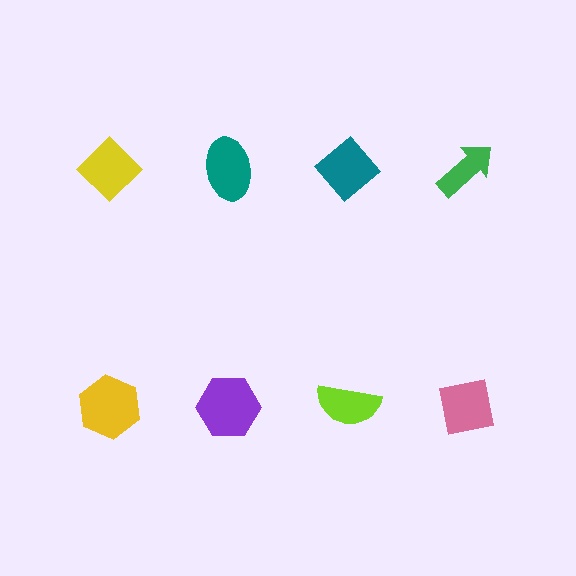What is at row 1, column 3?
A teal diamond.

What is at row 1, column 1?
A yellow diamond.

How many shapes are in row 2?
4 shapes.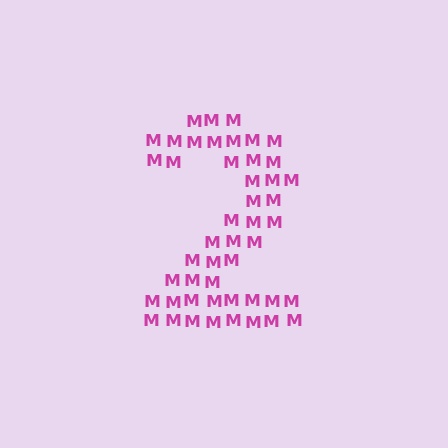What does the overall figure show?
The overall figure shows the digit 2.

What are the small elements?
The small elements are letter M's.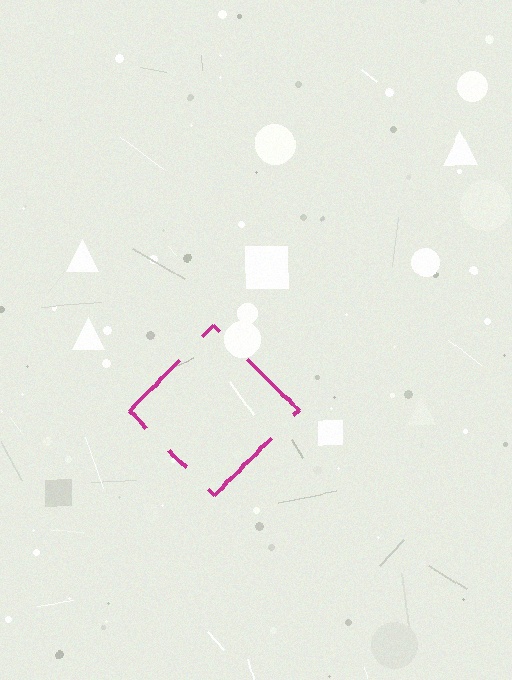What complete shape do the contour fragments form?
The contour fragments form a diamond.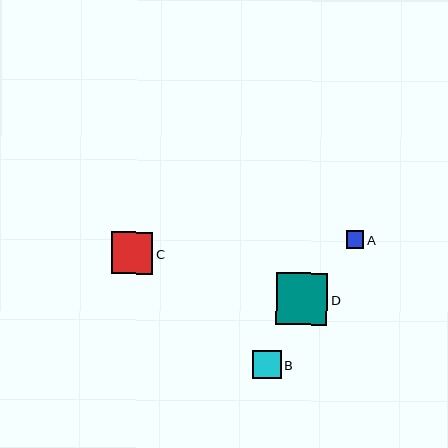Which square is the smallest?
Square A is the smallest with a size of approximately 18 pixels.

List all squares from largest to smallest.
From largest to smallest: D, C, B, A.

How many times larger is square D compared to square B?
Square D is approximately 1.8 times the size of square B.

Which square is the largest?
Square D is the largest with a size of approximately 51 pixels.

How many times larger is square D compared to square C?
Square D is approximately 1.2 times the size of square C.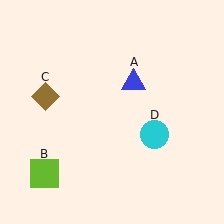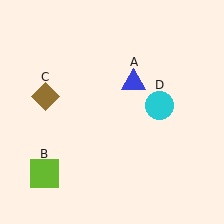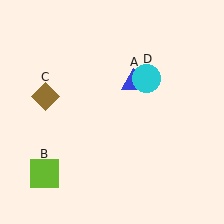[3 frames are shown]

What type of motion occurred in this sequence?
The cyan circle (object D) rotated counterclockwise around the center of the scene.